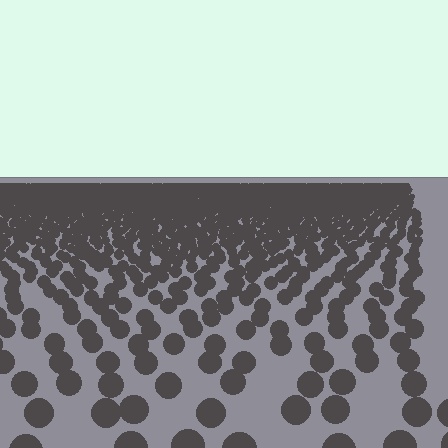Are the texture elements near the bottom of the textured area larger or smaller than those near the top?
Larger. Near the bottom, elements are closer to the viewer and appear at a bigger on-screen size.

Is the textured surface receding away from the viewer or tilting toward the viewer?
The surface is receding away from the viewer. Texture elements get smaller and denser toward the top.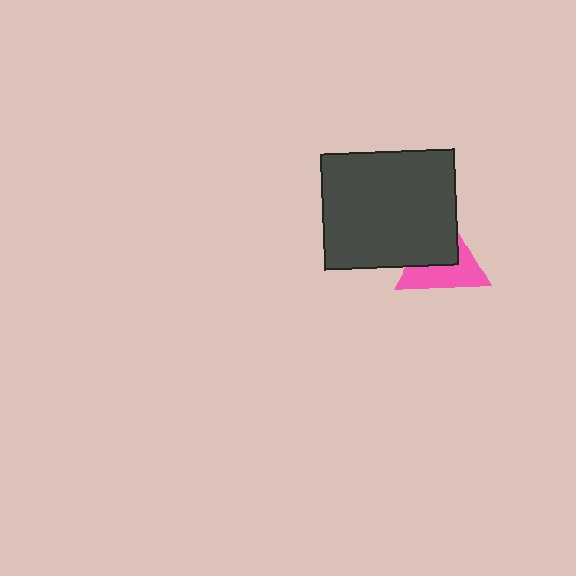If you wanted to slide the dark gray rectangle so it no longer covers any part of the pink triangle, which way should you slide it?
Slide it toward the upper-left — that is the most direct way to separate the two shapes.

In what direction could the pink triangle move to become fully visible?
The pink triangle could move toward the lower-right. That would shift it out from behind the dark gray rectangle entirely.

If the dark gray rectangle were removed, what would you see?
You would see the complete pink triangle.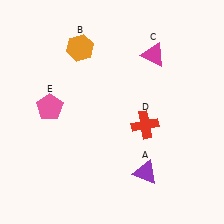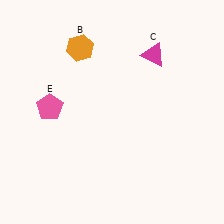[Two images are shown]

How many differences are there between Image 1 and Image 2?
There are 2 differences between the two images.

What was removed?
The red cross (D), the purple triangle (A) were removed in Image 2.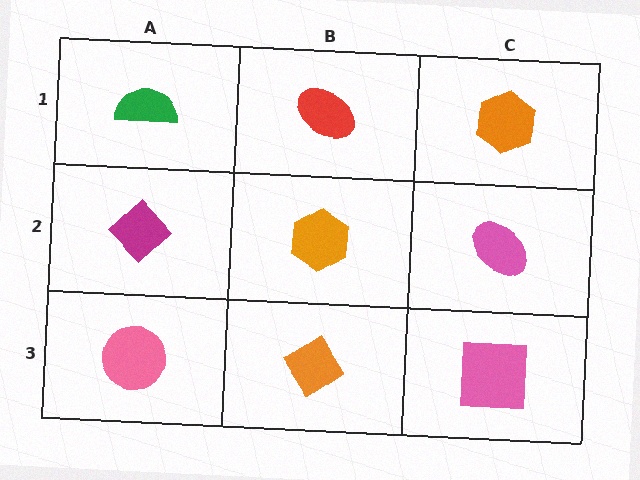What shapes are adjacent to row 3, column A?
A magenta diamond (row 2, column A), an orange diamond (row 3, column B).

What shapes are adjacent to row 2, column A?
A green semicircle (row 1, column A), a pink circle (row 3, column A), an orange hexagon (row 2, column B).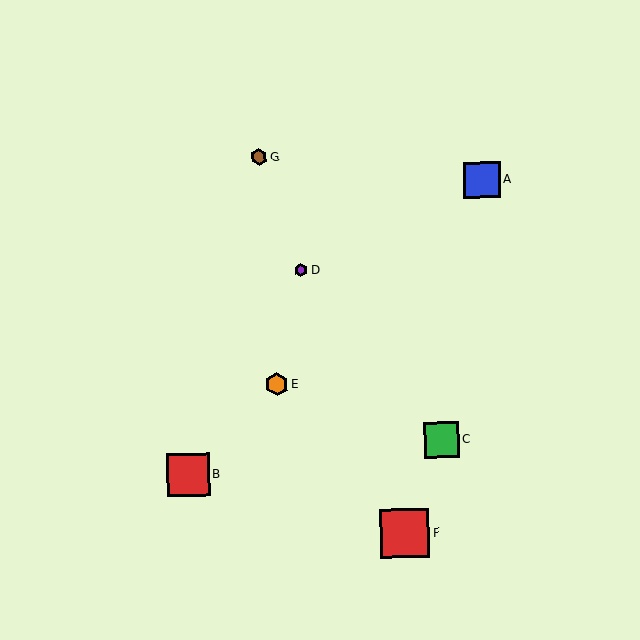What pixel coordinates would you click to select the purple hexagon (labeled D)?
Click at (301, 270) to select the purple hexagon D.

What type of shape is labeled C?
Shape C is a green square.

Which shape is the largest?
The red square (labeled F) is the largest.